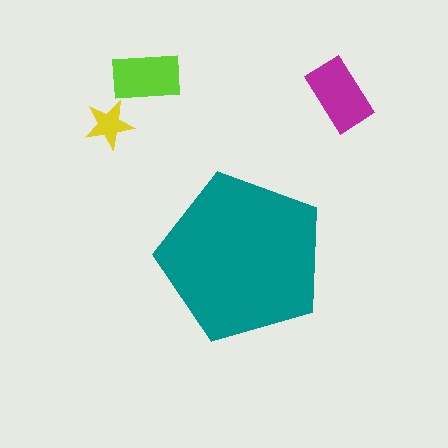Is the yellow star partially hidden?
No, the yellow star is fully visible.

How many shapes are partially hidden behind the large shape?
0 shapes are partially hidden.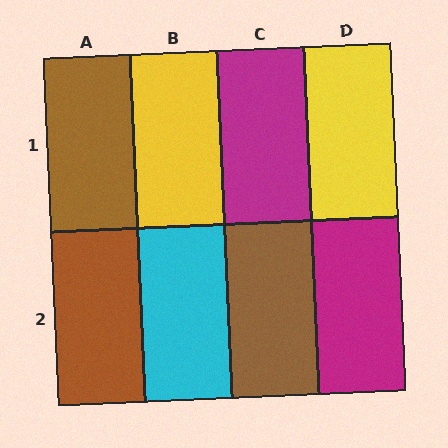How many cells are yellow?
2 cells are yellow.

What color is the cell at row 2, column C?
Brown.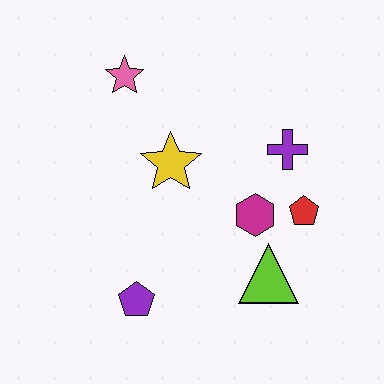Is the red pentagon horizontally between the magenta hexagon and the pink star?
No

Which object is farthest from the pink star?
The lime triangle is farthest from the pink star.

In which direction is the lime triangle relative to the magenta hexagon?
The lime triangle is below the magenta hexagon.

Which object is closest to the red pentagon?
The magenta hexagon is closest to the red pentagon.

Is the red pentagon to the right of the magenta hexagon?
Yes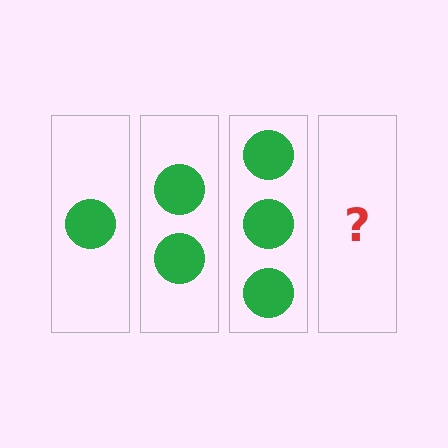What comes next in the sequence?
The next element should be 4 circles.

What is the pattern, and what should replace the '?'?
The pattern is that each step adds one more circle. The '?' should be 4 circles.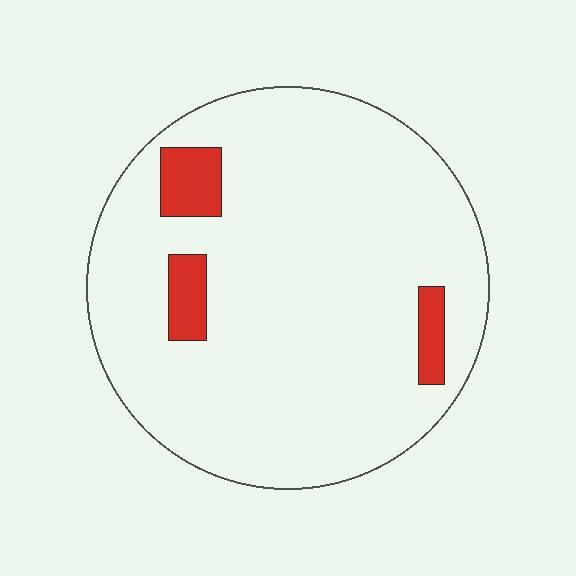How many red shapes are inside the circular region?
3.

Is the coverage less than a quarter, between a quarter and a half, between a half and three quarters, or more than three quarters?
Less than a quarter.